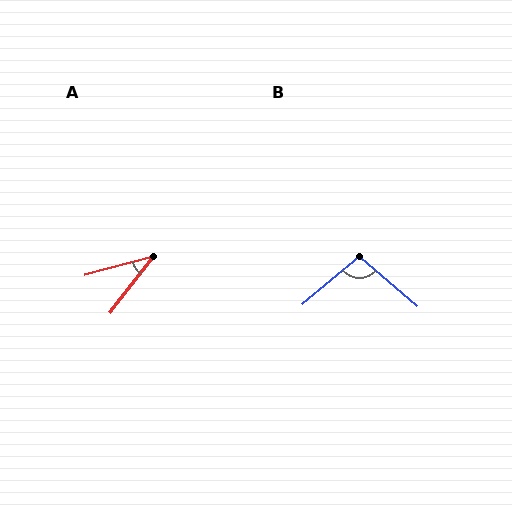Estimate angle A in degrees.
Approximately 37 degrees.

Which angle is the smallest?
A, at approximately 37 degrees.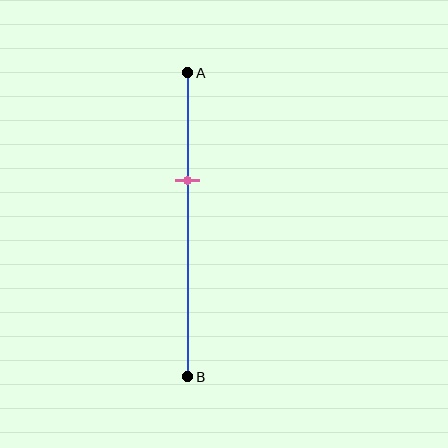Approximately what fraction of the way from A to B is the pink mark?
The pink mark is approximately 35% of the way from A to B.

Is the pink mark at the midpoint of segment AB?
No, the mark is at about 35% from A, not at the 50% midpoint.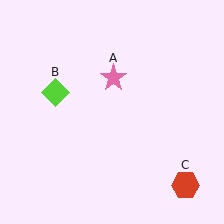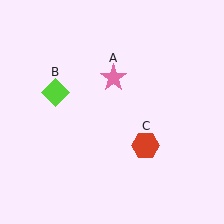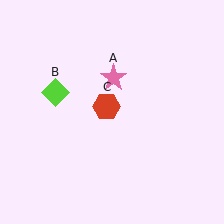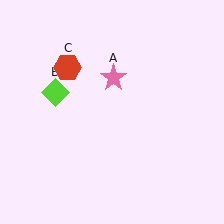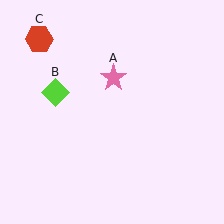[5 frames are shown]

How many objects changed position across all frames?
1 object changed position: red hexagon (object C).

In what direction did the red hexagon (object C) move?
The red hexagon (object C) moved up and to the left.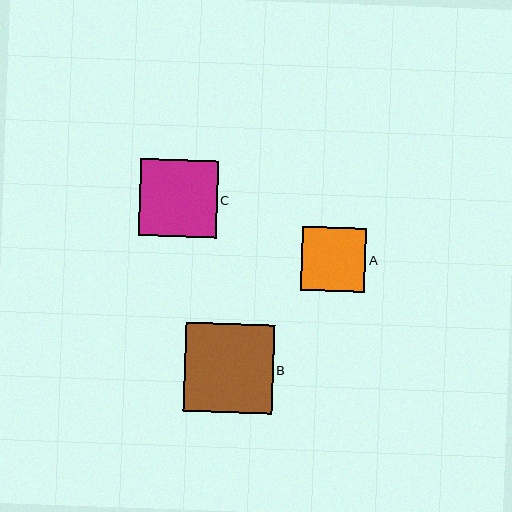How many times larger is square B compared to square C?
Square B is approximately 1.2 times the size of square C.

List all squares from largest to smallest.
From largest to smallest: B, C, A.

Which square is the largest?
Square B is the largest with a size of approximately 89 pixels.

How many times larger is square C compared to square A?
Square C is approximately 1.2 times the size of square A.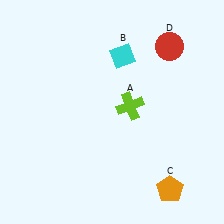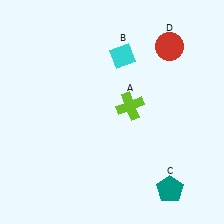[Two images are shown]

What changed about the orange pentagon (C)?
In Image 1, C is orange. In Image 2, it changed to teal.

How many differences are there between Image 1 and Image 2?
There is 1 difference between the two images.